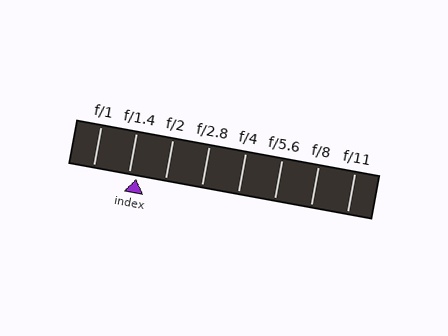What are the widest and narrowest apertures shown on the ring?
The widest aperture shown is f/1 and the narrowest is f/11.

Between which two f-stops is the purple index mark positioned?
The index mark is between f/1.4 and f/2.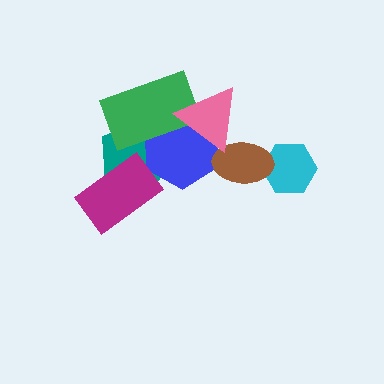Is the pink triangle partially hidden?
No, no other shape covers it.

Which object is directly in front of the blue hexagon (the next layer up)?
The brown ellipse is directly in front of the blue hexagon.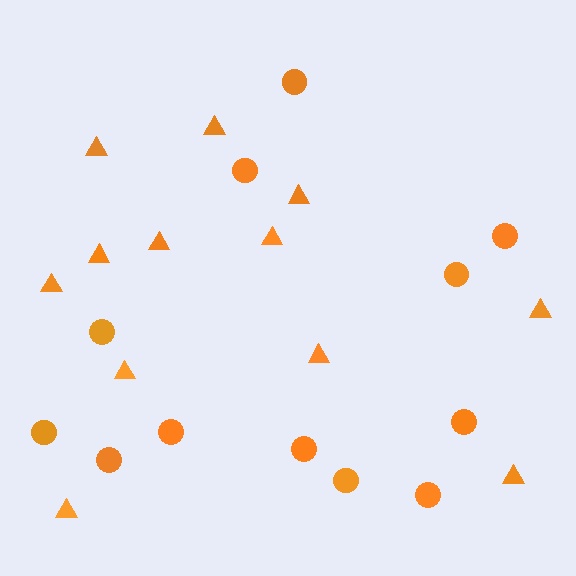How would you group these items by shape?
There are 2 groups: one group of triangles (12) and one group of circles (12).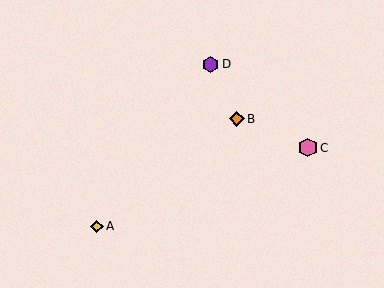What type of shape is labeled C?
Shape C is a pink hexagon.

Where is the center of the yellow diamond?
The center of the yellow diamond is at (97, 226).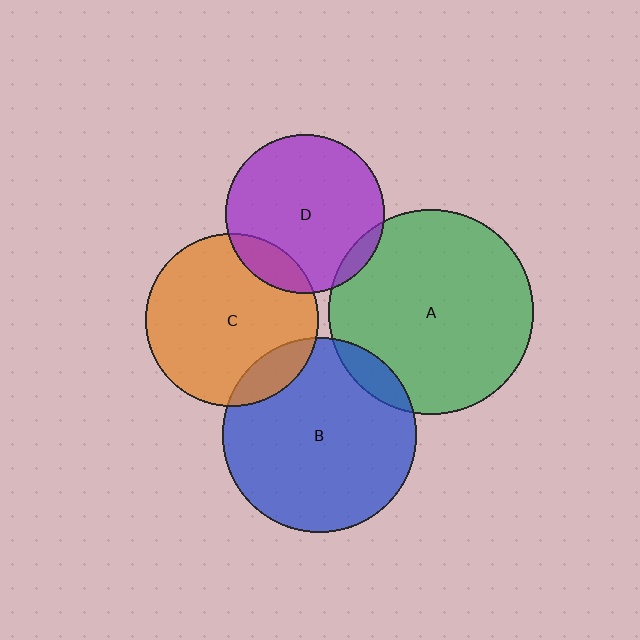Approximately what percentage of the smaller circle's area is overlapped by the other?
Approximately 15%.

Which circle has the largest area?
Circle A (green).